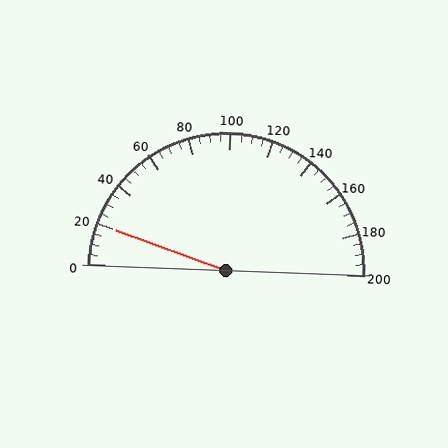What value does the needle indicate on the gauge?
The needle indicates approximately 20.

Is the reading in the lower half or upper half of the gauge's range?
The reading is in the lower half of the range (0 to 200).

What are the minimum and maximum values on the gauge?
The gauge ranges from 0 to 200.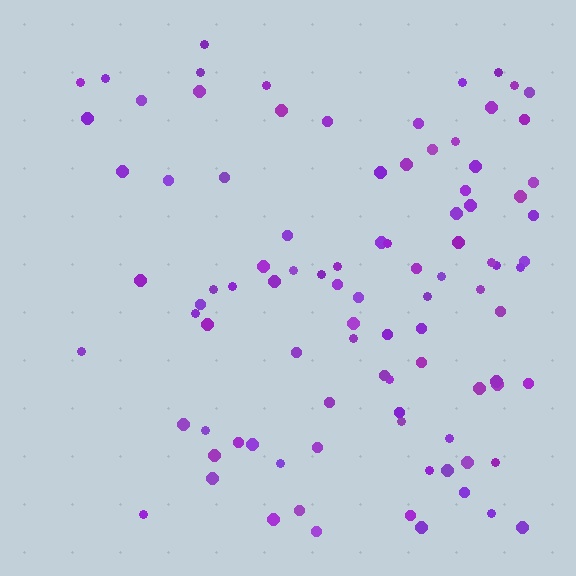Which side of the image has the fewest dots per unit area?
The left.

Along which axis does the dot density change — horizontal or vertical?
Horizontal.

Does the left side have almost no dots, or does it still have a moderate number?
Still a moderate number, just noticeably fewer than the right.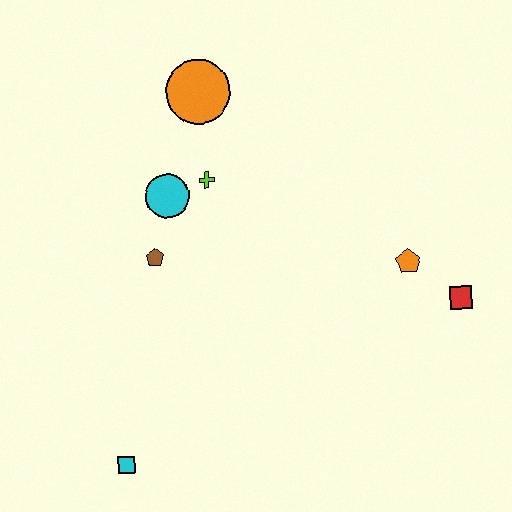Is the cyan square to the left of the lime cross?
Yes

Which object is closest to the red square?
The orange pentagon is closest to the red square.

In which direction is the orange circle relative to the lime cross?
The orange circle is above the lime cross.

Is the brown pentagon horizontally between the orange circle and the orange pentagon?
No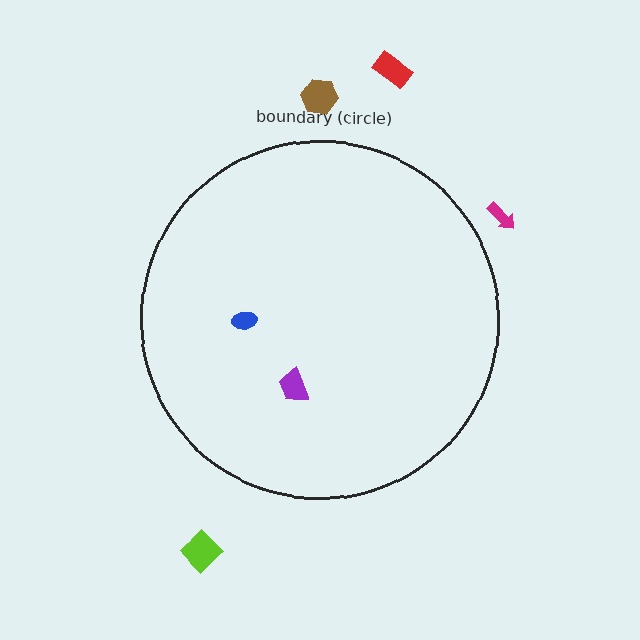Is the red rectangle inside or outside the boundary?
Outside.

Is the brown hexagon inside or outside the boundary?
Outside.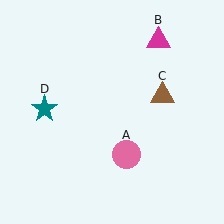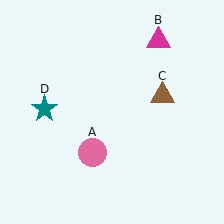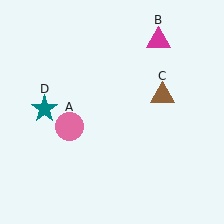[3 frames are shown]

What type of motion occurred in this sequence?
The pink circle (object A) rotated clockwise around the center of the scene.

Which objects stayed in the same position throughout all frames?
Magenta triangle (object B) and brown triangle (object C) and teal star (object D) remained stationary.